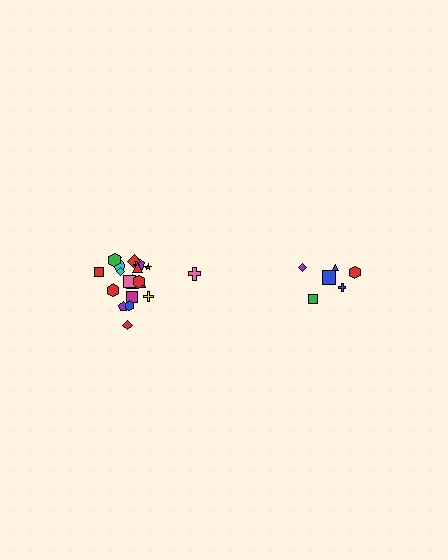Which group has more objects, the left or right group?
The left group.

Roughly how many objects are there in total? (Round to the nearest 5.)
Roughly 30 objects in total.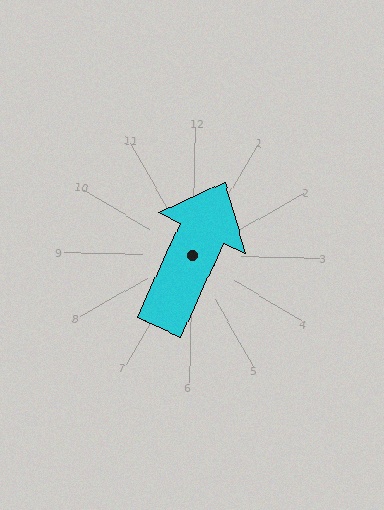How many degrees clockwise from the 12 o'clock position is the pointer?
Approximately 24 degrees.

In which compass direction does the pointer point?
Northeast.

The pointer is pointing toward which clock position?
Roughly 1 o'clock.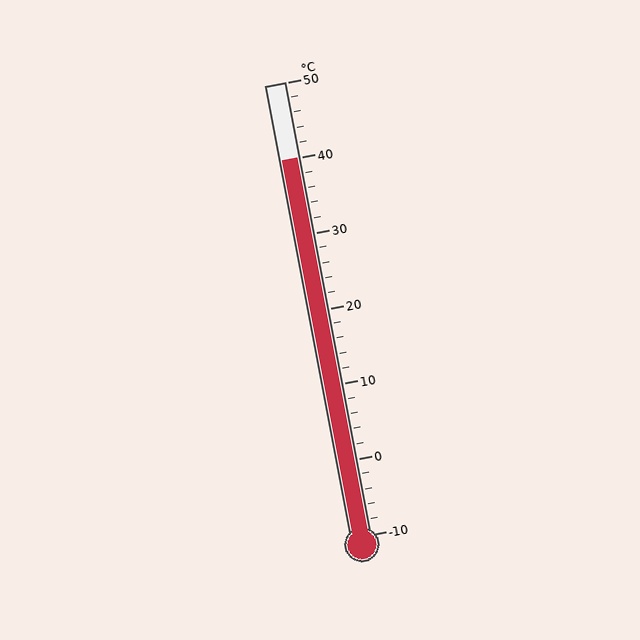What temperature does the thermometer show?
The thermometer shows approximately 40°C.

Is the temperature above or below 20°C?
The temperature is above 20°C.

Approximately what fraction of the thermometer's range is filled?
The thermometer is filled to approximately 85% of its range.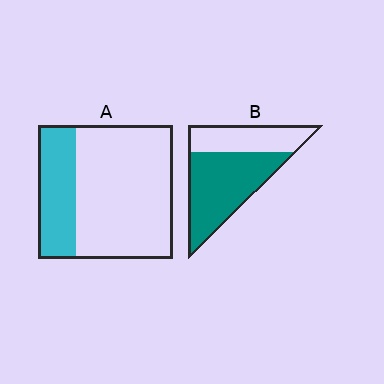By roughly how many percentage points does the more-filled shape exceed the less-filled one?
By roughly 35 percentage points (B over A).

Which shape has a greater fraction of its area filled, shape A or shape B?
Shape B.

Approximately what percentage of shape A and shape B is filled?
A is approximately 30% and B is approximately 65%.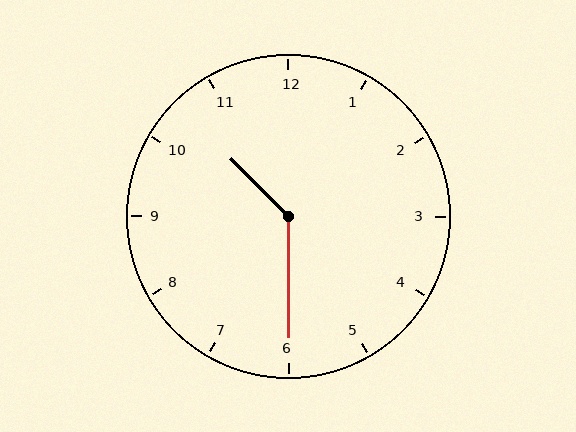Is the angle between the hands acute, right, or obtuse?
It is obtuse.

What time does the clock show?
10:30.